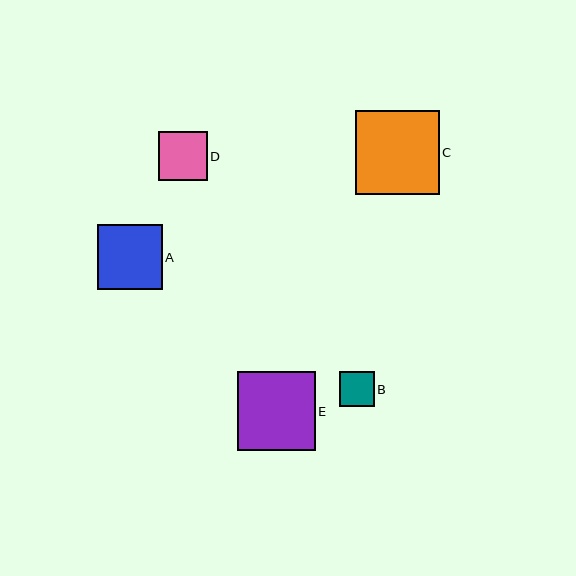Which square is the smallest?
Square B is the smallest with a size of approximately 35 pixels.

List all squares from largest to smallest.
From largest to smallest: C, E, A, D, B.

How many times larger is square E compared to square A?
Square E is approximately 1.2 times the size of square A.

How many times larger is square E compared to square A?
Square E is approximately 1.2 times the size of square A.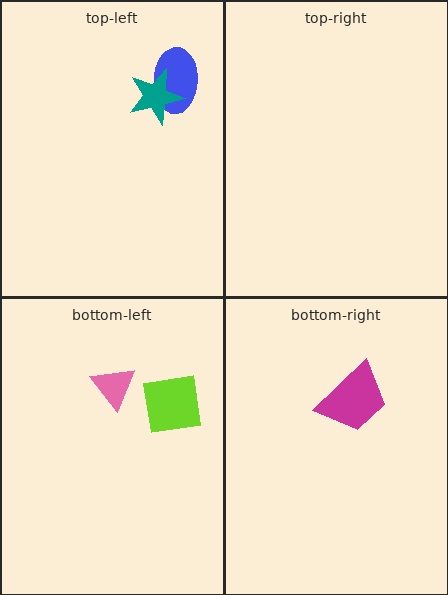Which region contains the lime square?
The bottom-left region.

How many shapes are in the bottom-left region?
2.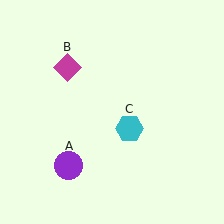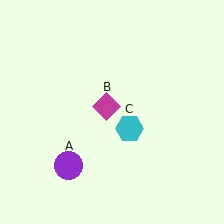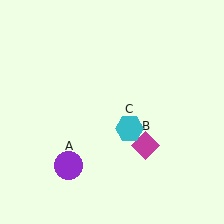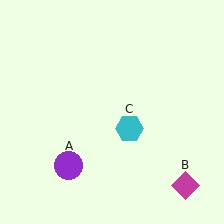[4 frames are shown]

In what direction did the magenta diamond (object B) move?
The magenta diamond (object B) moved down and to the right.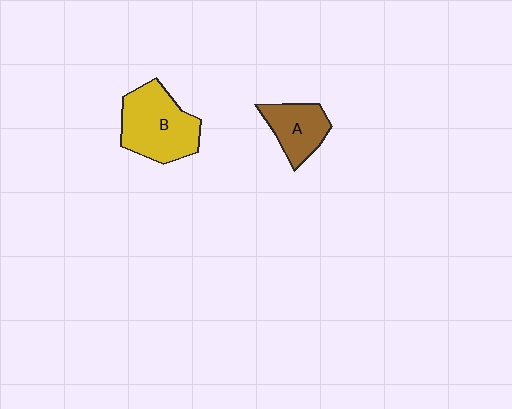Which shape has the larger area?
Shape B (yellow).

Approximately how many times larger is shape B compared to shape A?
Approximately 1.6 times.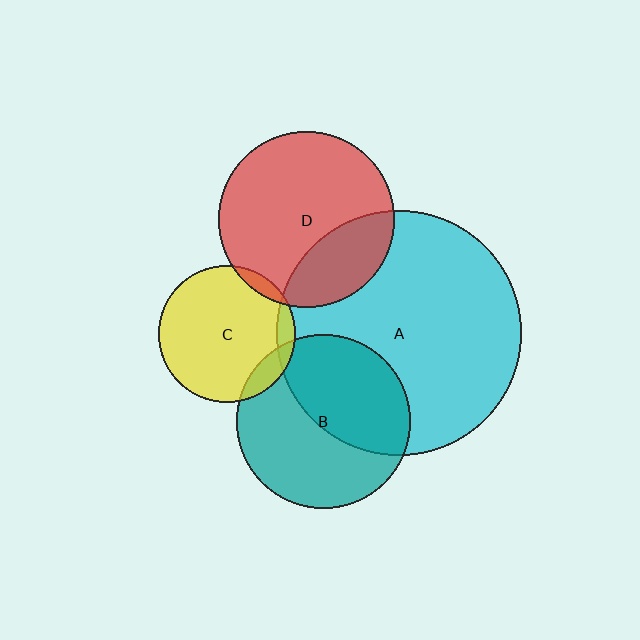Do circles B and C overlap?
Yes.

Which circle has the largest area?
Circle A (cyan).